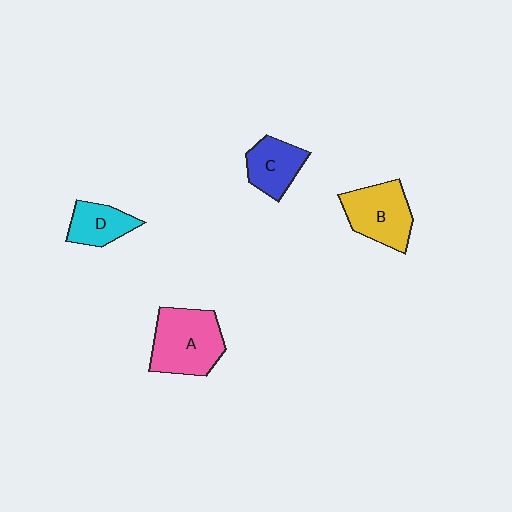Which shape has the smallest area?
Shape D (cyan).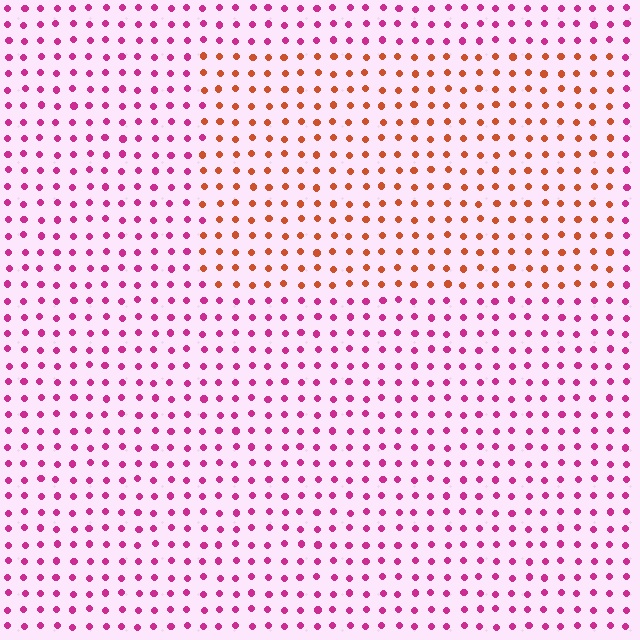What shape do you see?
I see a rectangle.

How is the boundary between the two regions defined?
The boundary is defined purely by a slight shift in hue (about 52 degrees). Spacing, size, and orientation are identical on both sides.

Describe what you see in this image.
The image is filled with small magenta elements in a uniform arrangement. A rectangle-shaped region is visible where the elements are tinted to a slightly different hue, forming a subtle color boundary.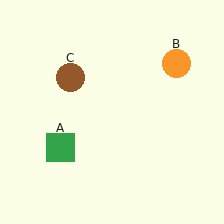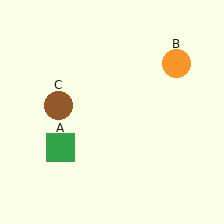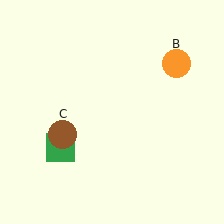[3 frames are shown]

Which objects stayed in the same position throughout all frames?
Green square (object A) and orange circle (object B) remained stationary.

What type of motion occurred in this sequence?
The brown circle (object C) rotated counterclockwise around the center of the scene.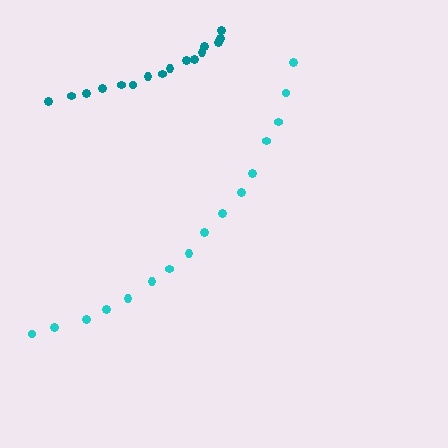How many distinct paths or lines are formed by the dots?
There are 2 distinct paths.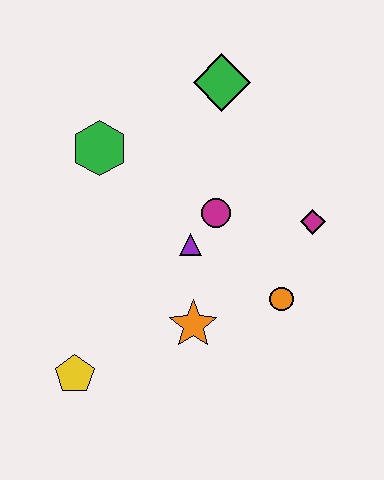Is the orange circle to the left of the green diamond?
No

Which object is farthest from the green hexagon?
The orange circle is farthest from the green hexagon.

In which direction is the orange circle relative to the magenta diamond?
The orange circle is below the magenta diamond.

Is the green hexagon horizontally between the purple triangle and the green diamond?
No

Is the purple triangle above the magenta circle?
No